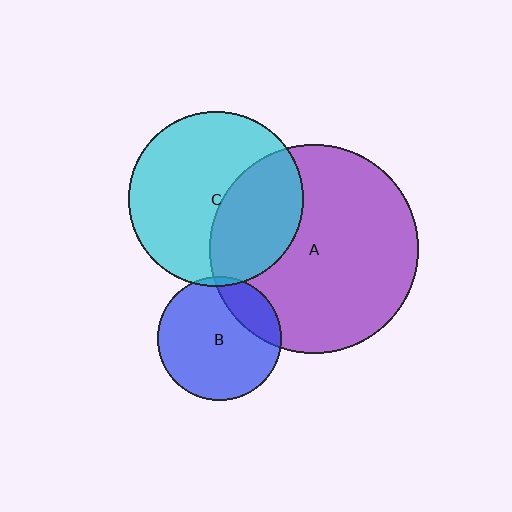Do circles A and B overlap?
Yes.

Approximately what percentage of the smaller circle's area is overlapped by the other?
Approximately 20%.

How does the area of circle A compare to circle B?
Approximately 2.9 times.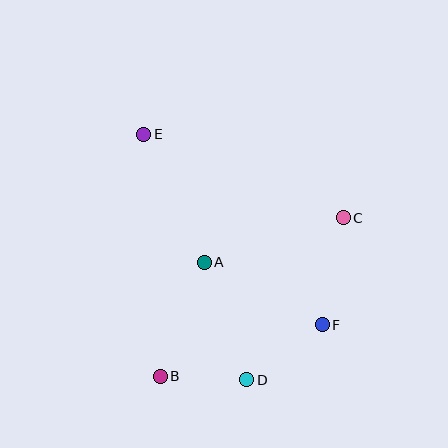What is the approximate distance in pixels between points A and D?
The distance between A and D is approximately 125 pixels.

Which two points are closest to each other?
Points B and D are closest to each other.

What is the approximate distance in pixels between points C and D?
The distance between C and D is approximately 189 pixels.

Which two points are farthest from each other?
Points D and E are farthest from each other.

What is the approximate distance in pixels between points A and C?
The distance between A and C is approximately 146 pixels.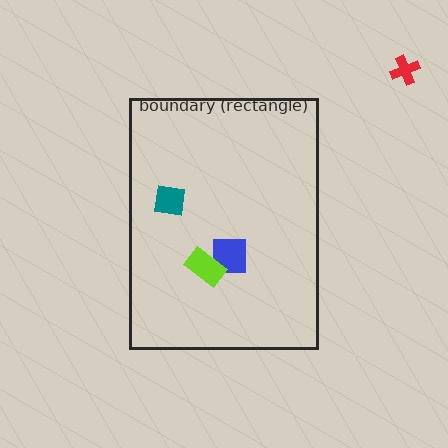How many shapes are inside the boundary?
3 inside, 1 outside.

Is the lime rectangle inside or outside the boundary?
Inside.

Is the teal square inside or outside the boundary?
Inside.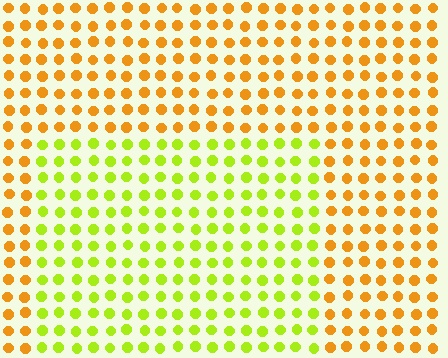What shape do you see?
I see a rectangle.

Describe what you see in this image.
The image is filled with small orange elements in a uniform arrangement. A rectangle-shaped region is visible where the elements are tinted to a slightly different hue, forming a subtle color boundary.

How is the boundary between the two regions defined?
The boundary is defined purely by a slight shift in hue (about 46 degrees). Spacing, size, and orientation are identical on both sides.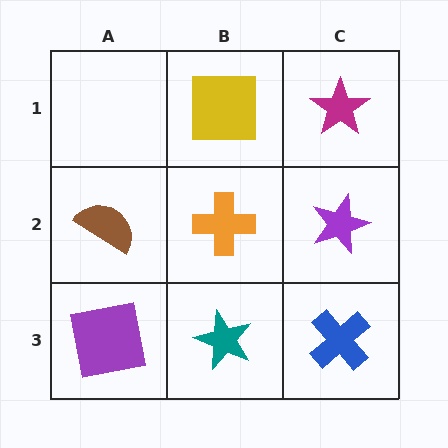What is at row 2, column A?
A brown semicircle.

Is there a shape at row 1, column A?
No, that cell is empty.